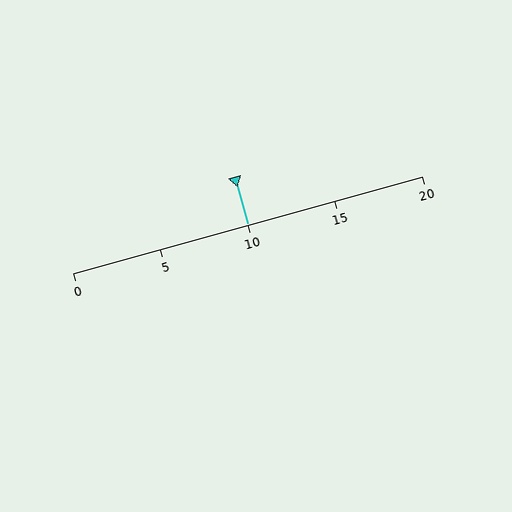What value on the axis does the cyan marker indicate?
The marker indicates approximately 10.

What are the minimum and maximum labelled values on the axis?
The axis runs from 0 to 20.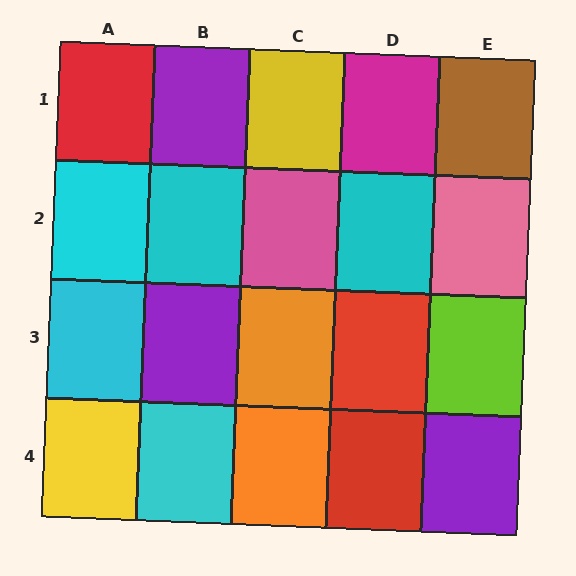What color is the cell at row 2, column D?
Cyan.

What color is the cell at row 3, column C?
Orange.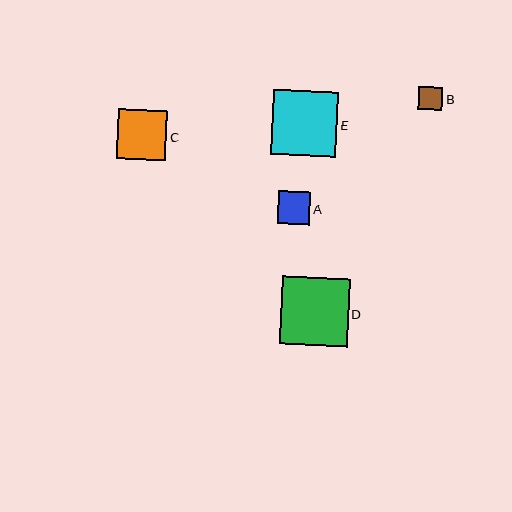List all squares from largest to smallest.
From largest to smallest: D, E, C, A, B.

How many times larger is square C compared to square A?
Square C is approximately 1.5 times the size of square A.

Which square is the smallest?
Square B is the smallest with a size of approximately 24 pixels.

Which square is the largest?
Square D is the largest with a size of approximately 68 pixels.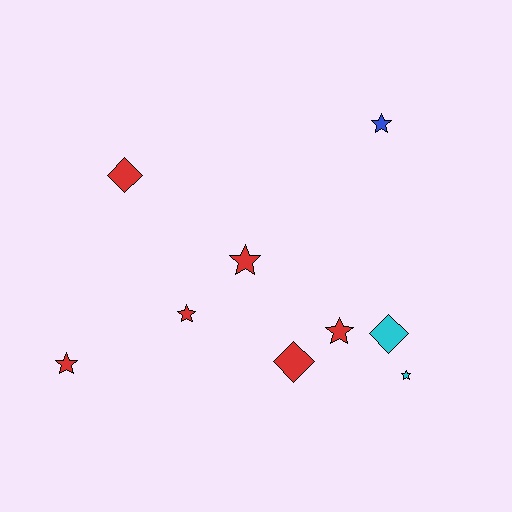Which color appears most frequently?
Red, with 6 objects.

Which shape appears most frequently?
Star, with 6 objects.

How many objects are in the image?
There are 9 objects.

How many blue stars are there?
There is 1 blue star.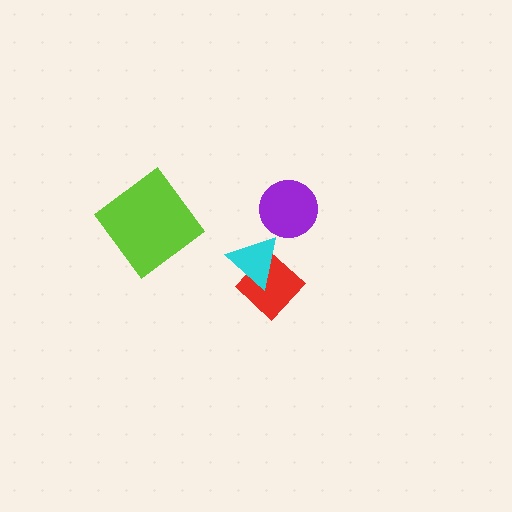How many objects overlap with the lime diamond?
0 objects overlap with the lime diamond.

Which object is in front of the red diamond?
The cyan triangle is in front of the red diamond.